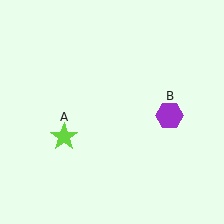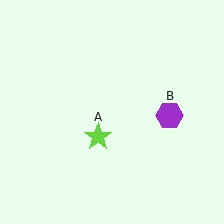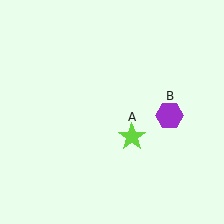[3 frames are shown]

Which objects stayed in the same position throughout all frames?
Purple hexagon (object B) remained stationary.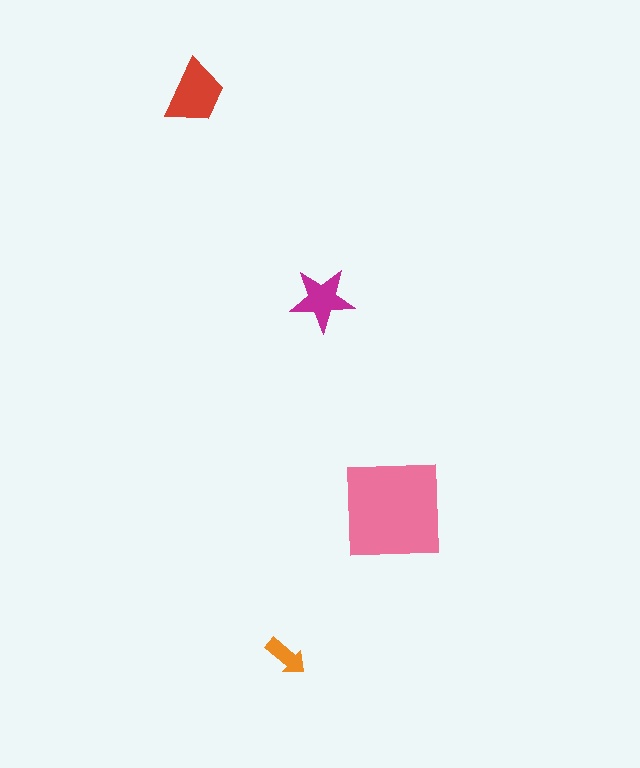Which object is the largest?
The pink square.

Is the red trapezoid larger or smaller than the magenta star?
Larger.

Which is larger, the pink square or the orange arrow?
The pink square.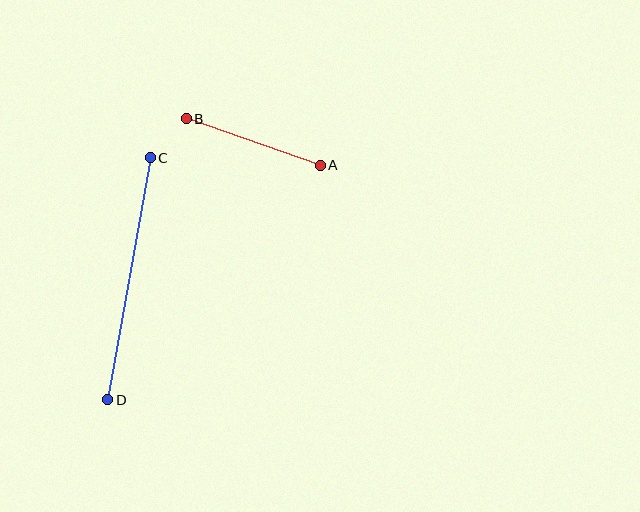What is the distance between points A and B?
The distance is approximately 142 pixels.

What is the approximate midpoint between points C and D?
The midpoint is at approximately (129, 279) pixels.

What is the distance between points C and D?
The distance is approximately 246 pixels.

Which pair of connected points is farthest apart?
Points C and D are farthest apart.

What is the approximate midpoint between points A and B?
The midpoint is at approximately (253, 142) pixels.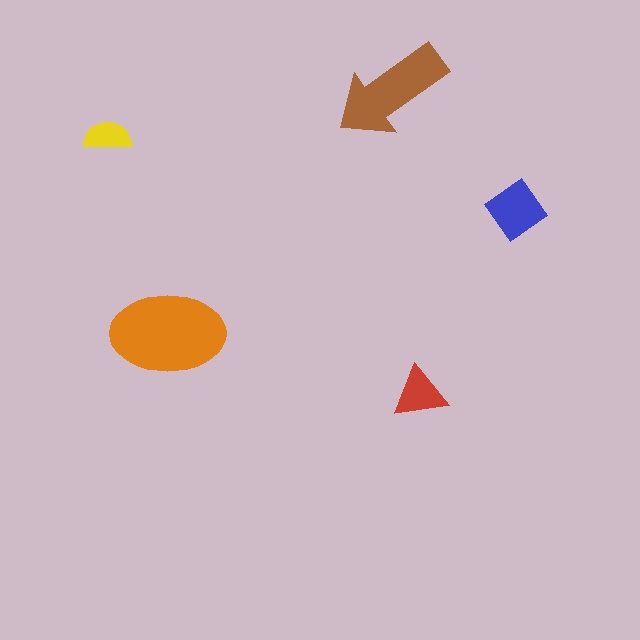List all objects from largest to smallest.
The orange ellipse, the brown arrow, the blue diamond, the red triangle, the yellow semicircle.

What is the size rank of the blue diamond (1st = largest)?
3rd.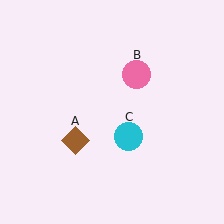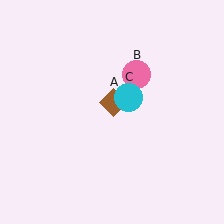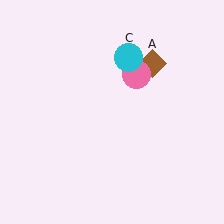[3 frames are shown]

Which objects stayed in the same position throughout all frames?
Pink circle (object B) remained stationary.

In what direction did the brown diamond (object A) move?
The brown diamond (object A) moved up and to the right.